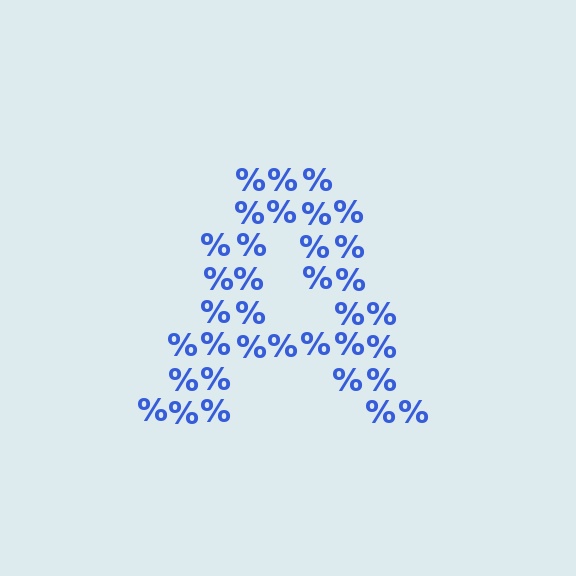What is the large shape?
The large shape is the letter A.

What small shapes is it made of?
It is made of small percent signs.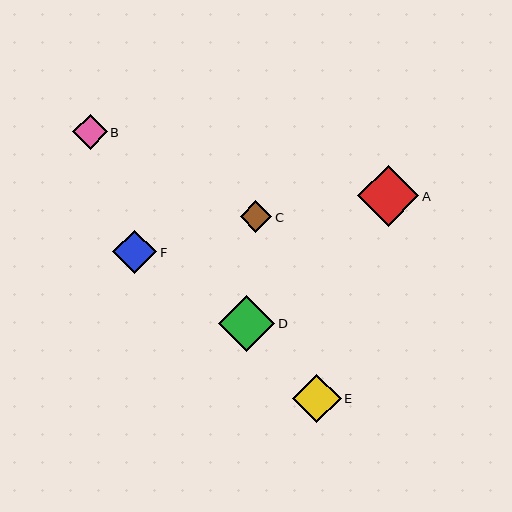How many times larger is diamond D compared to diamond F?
Diamond D is approximately 1.3 times the size of diamond F.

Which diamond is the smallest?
Diamond C is the smallest with a size of approximately 32 pixels.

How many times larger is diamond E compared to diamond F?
Diamond E is approximately 1.1 times the size of diamond F.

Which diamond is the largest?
Diamond A is the largest with a size of approximately 61 pixels.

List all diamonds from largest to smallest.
From largest to smallest: A, D, E, F, B, C.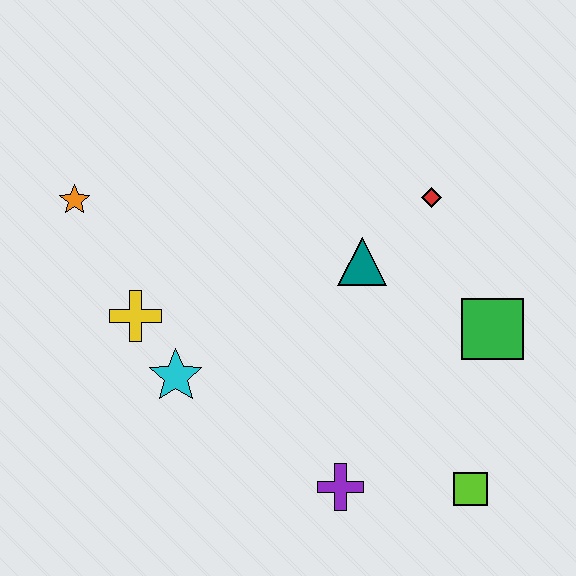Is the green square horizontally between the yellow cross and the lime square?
No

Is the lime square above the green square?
No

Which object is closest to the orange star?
The yellow cross is closest to the orange star.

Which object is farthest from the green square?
The orange star is farthest from the green square.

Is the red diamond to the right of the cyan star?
Yes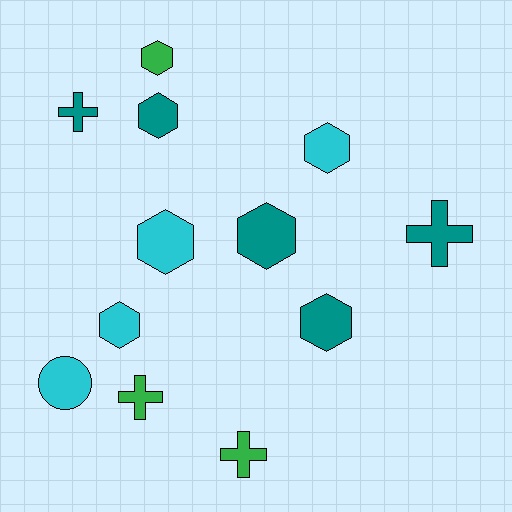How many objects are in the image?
There are 12 objects.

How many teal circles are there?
There are no teal circles.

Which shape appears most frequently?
Hexagon, with 7 objects.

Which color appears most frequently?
Teal, with 5 objects.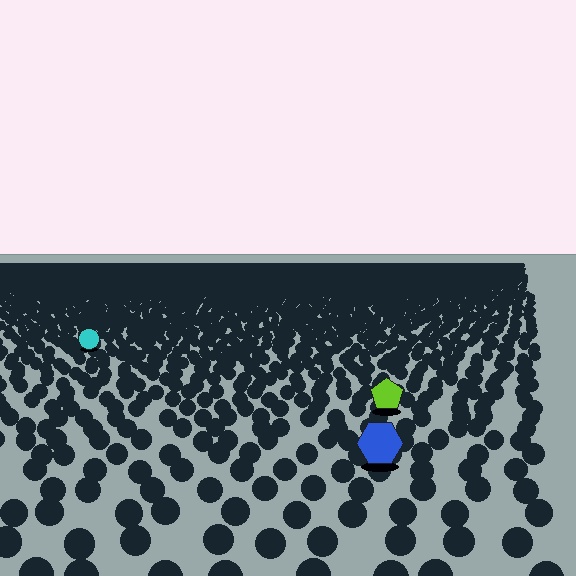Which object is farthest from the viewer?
The cyan circle is farthest from the viewer. It appears smaller and the ground texture around it is denser.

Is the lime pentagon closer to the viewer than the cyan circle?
Yes. The lime pentagon is closer — you can tell from the texture gradient: the ground texture is coarser near it.